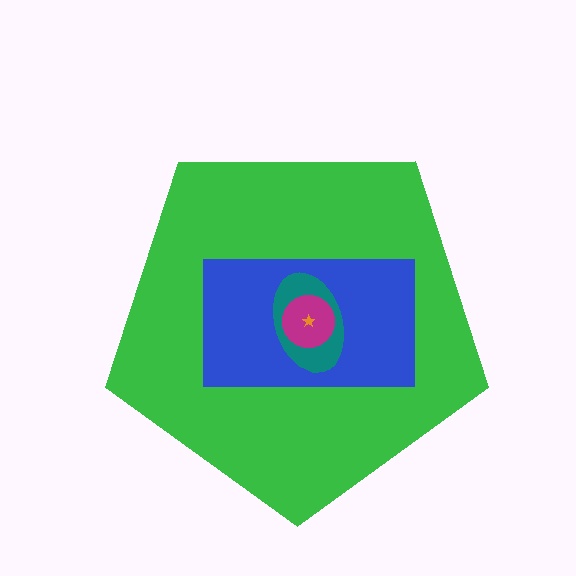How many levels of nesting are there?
5.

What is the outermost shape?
The green pentagon.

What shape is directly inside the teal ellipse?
The magenta circle.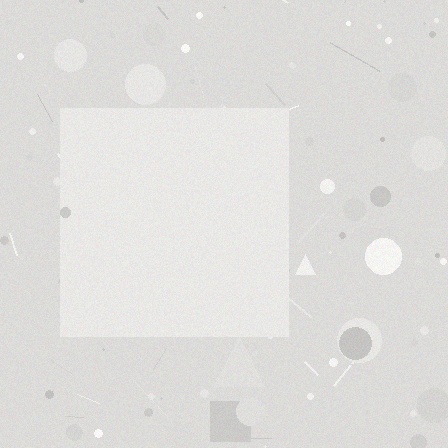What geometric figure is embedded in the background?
A square is embedded in the background.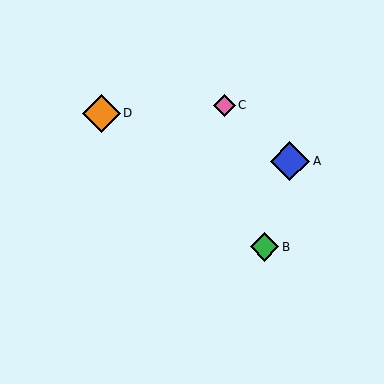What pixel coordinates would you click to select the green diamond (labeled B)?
Click at (265, 247) to select the green diamond B.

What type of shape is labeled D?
Shape D is an orange diamond.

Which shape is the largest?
The blue diamond (labeled A) is the largest.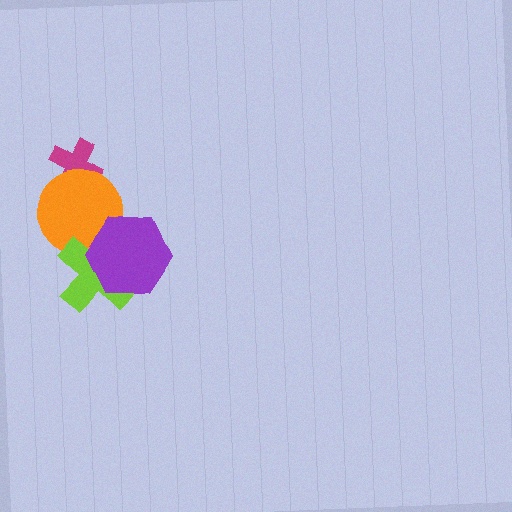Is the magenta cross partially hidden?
Yes, it is partially covered by another shape.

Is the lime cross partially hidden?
Yes, it is partially covered by another shape.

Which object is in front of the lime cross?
The purple hexagon is in front of the lime cross.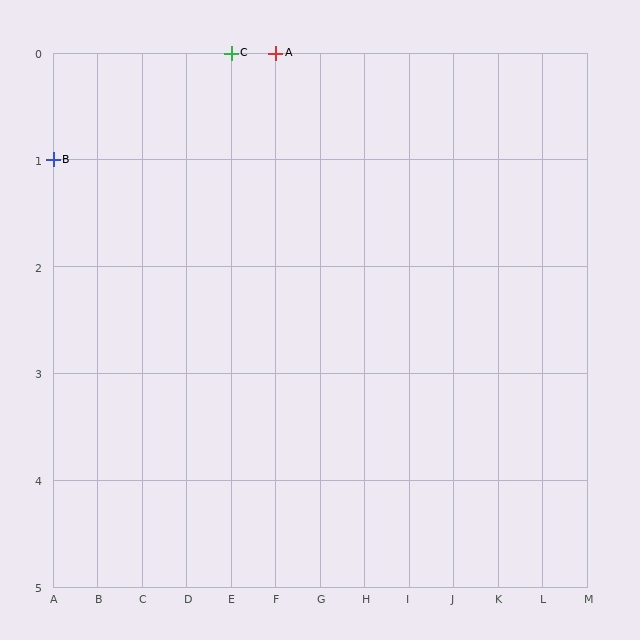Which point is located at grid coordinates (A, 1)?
Point B is at (A, 1).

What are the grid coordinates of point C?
Point C is at grid coordinates (E, 0).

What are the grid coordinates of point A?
Point A is at grid coordinates (F, 0).